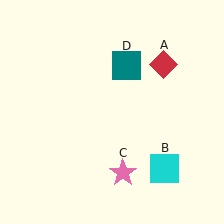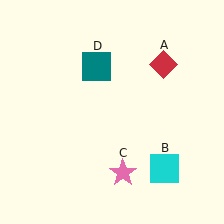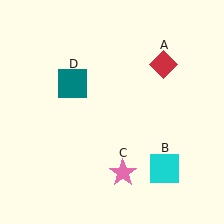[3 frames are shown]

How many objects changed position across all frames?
1 object changed position: teal square (object D).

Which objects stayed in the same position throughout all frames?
Red diamond (object A) and cyan square (object B) and pink star (object C) remained stationary.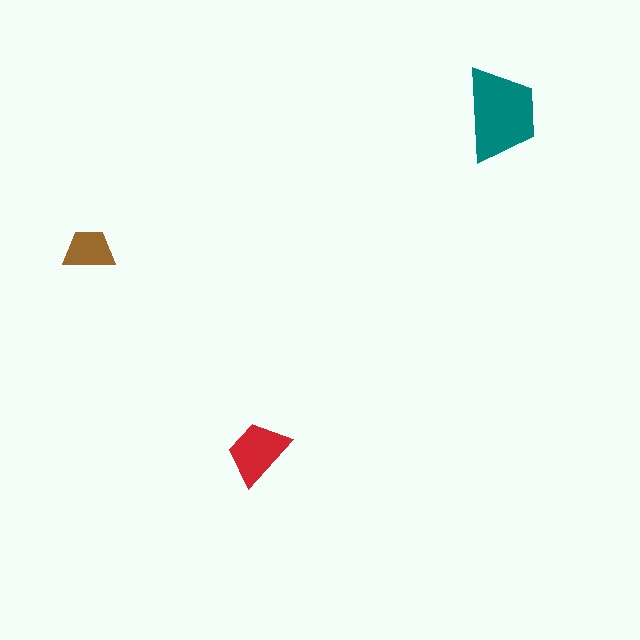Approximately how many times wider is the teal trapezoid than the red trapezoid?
About 1.5 times wider.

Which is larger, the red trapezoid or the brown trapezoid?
The red one.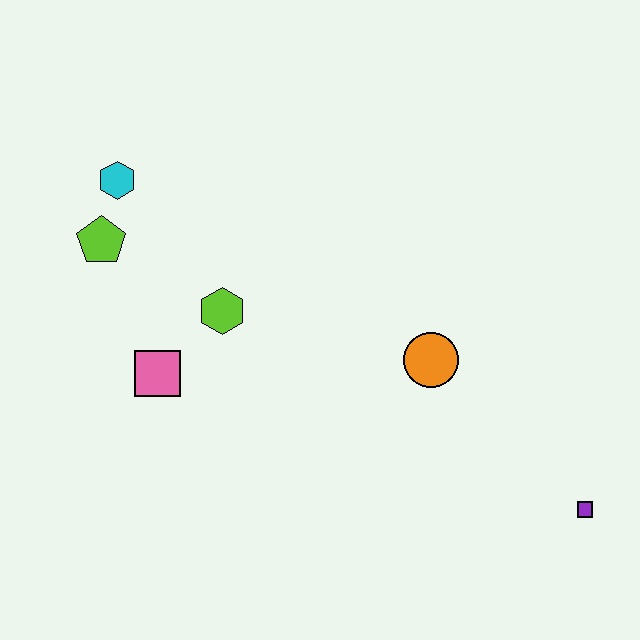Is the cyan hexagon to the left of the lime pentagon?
No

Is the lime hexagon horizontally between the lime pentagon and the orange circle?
Yes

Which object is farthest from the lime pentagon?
The purple square is farthest from the lime pentagon.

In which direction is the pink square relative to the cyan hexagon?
The pink square is below the cyan hexagon.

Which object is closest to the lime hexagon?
The pink square is closest to the lime hexagon.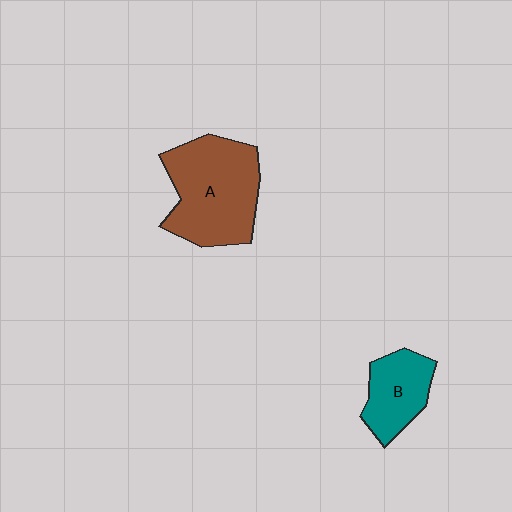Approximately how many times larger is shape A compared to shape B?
Approximately 1.9 times.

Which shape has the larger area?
Shape A (brown).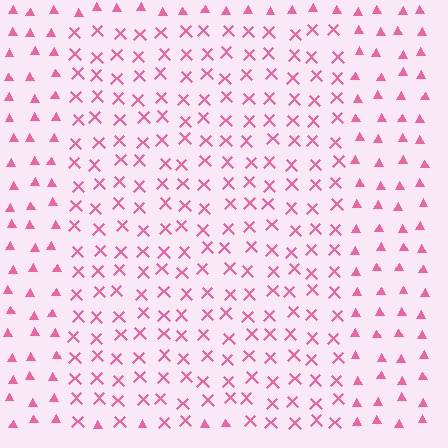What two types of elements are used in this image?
The image uses X marks inside the rectangle region and triangles outside it.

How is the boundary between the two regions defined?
The boundary is defined by a change in element shape: X marks inside vs. triangles outside. All elements share the same color and spacing.